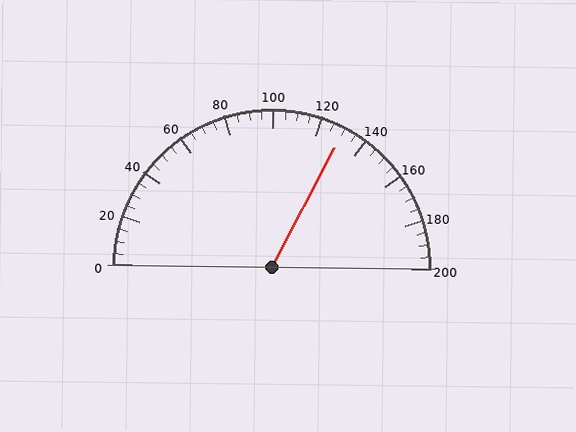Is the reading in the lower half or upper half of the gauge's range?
The reading is in the upper half of the range (0 to 200).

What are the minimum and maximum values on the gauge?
The gauge ranges from 0 to 200.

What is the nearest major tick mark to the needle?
The nearest major tick mark is 120.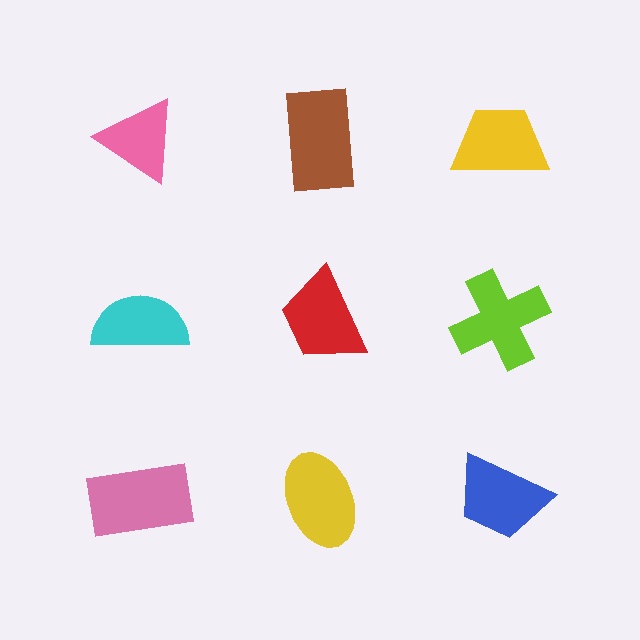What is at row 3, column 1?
A pink rectangle.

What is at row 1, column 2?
A brown rectangle.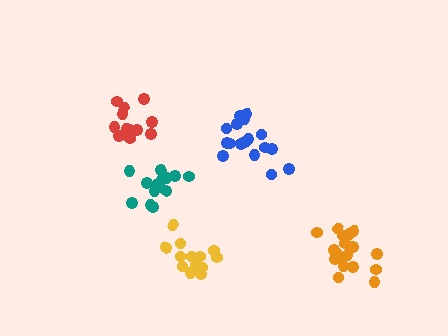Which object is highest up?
The red cluster is topmost.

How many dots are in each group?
Group 1: 12 dots, Group 2: 13 dots, Group 3: 18 dots, Group 4: 17 dots, Group 5: 14 dots (74 total).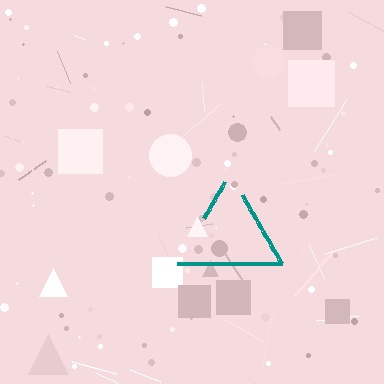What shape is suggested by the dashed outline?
The dashed outline suggests a triangle.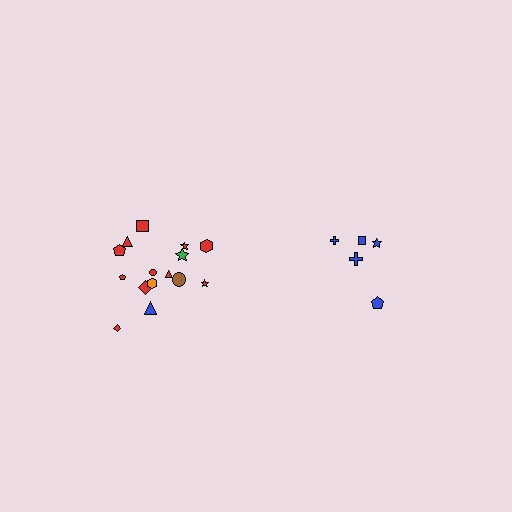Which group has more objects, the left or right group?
The left group.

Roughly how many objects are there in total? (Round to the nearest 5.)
Roughly 20 objects in total.